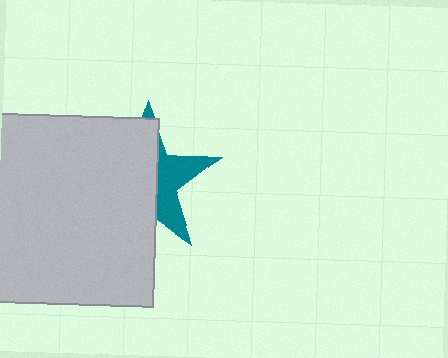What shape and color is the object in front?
The object in front is a light gray square.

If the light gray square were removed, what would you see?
You would see the complete teal star.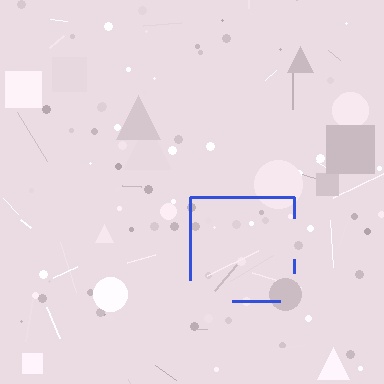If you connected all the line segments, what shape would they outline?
They would outline a square.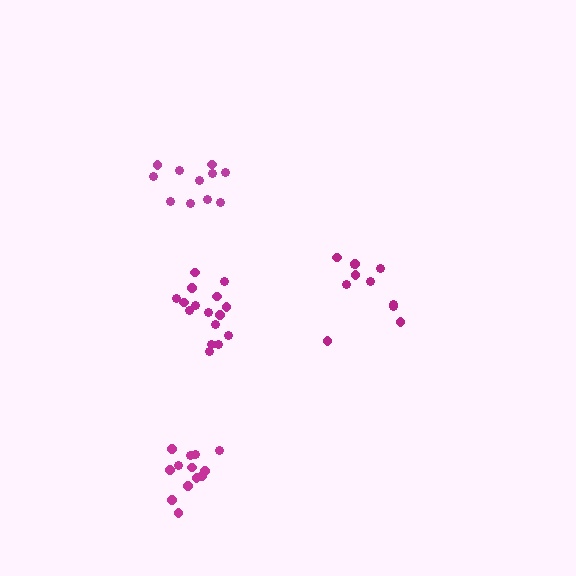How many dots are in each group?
Group 1: 11 dots, Group 2: 13 dots, Group 3: 16 dots, Group 4: 11 dots (51 total).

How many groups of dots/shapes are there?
There are 4 groups.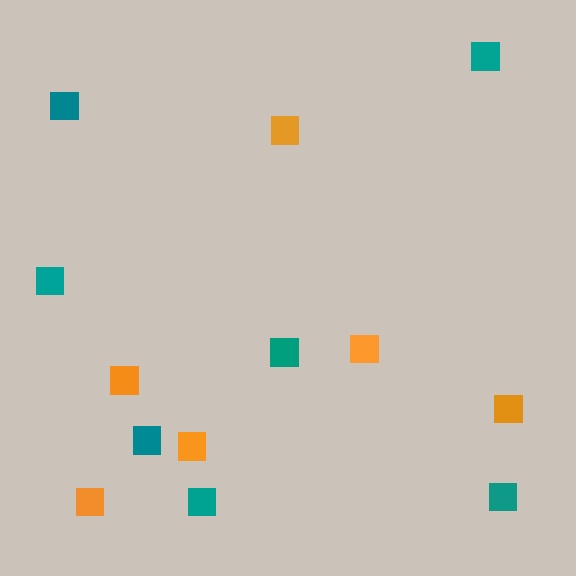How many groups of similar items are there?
There are 2 groups: one group of teal squares (7) and one group of orange squares (6).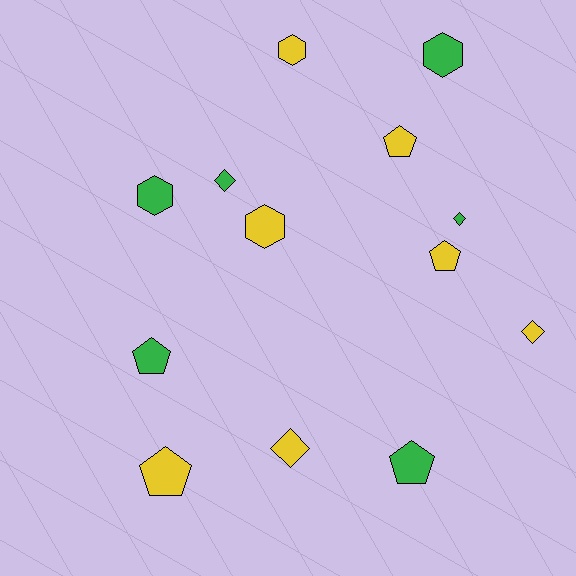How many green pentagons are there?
There are 2 green pentagons.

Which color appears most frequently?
Yellow, with 7 objects.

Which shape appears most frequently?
Pentagon, with 5 objects.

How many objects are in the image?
There are 13 objects.